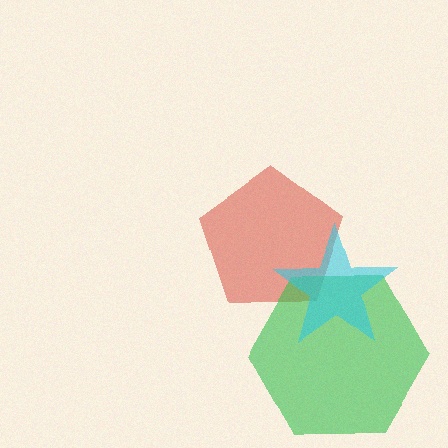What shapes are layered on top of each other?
The layered shapes are: a red pentagon, a green hexagon, a cyan star.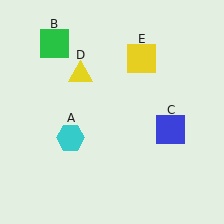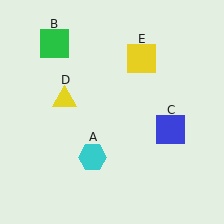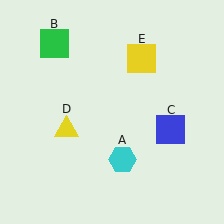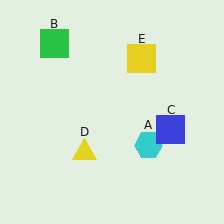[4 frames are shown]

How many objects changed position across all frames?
2 objects changed position: cyan hexagon (object A), yellow triangle (object D).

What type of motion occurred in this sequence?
The cyan hexagon (object A), yellow triangle (object D) rotated counterclockwise around the center of the scene.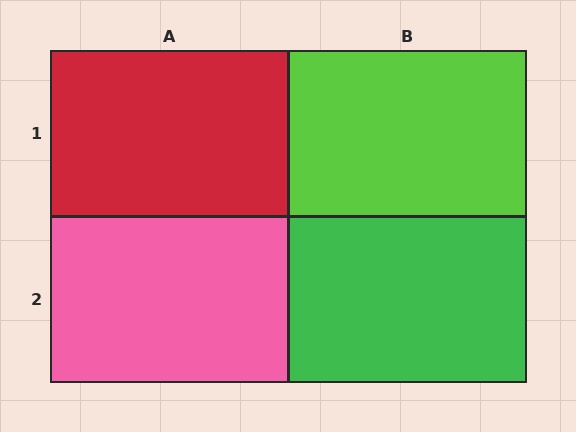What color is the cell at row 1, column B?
Lime.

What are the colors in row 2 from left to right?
Pink, green.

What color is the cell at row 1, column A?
Red.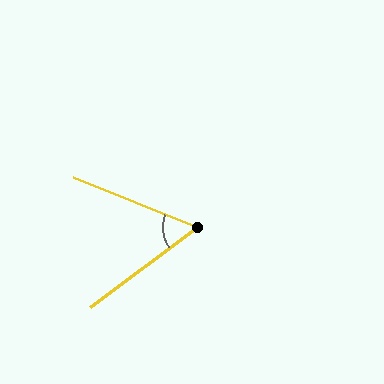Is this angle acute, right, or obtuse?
It is acute.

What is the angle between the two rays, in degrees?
Approximately 58 degrees.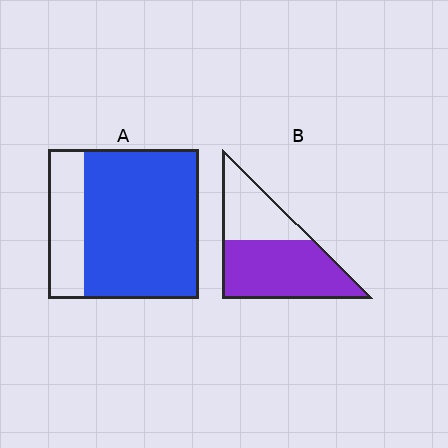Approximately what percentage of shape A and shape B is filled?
A is approximately 75% and B is approximately 65%.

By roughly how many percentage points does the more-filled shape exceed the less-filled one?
By roughly 15 percentage points (A over B).